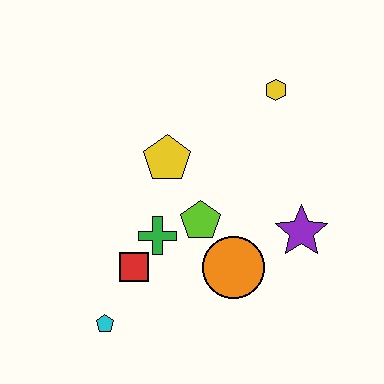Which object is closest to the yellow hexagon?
The yellow pentagon is closest to the yellow hexagon.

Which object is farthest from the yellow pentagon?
The cyan pentagon is farthest from the yellow pentagon.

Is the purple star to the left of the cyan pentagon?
No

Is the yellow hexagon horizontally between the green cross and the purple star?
Yes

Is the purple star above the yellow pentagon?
No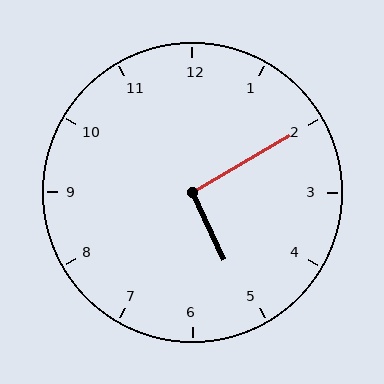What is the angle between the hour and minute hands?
Approximately 95 degrees.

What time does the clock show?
5:10.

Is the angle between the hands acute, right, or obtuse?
It is right.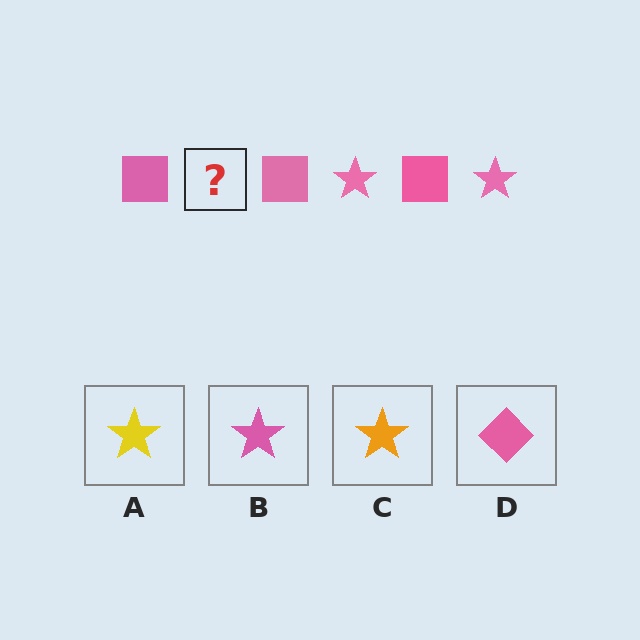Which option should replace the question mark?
Option B.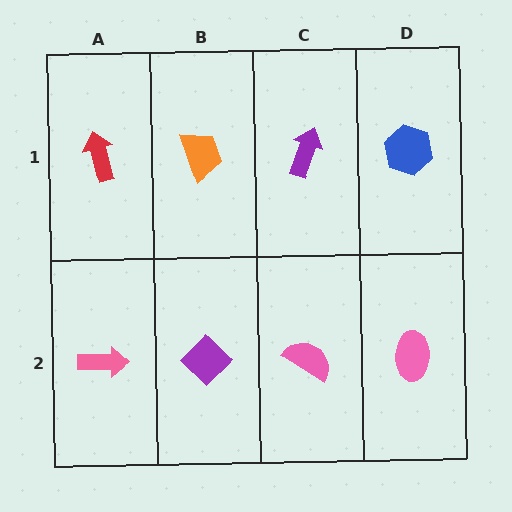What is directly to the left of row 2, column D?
A pink semicircle.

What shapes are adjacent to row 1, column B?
A purple diamond (row 2, column B), a red arrow (row 1, column A), a purple arrow (row 1, column C).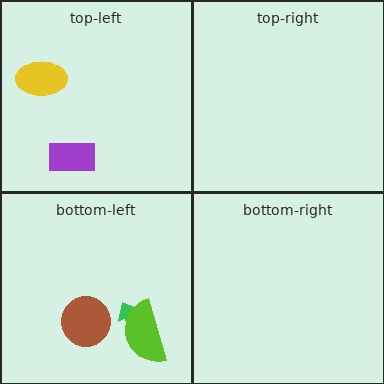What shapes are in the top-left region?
The yellow ellipse, the purple rectangle.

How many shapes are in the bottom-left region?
3.